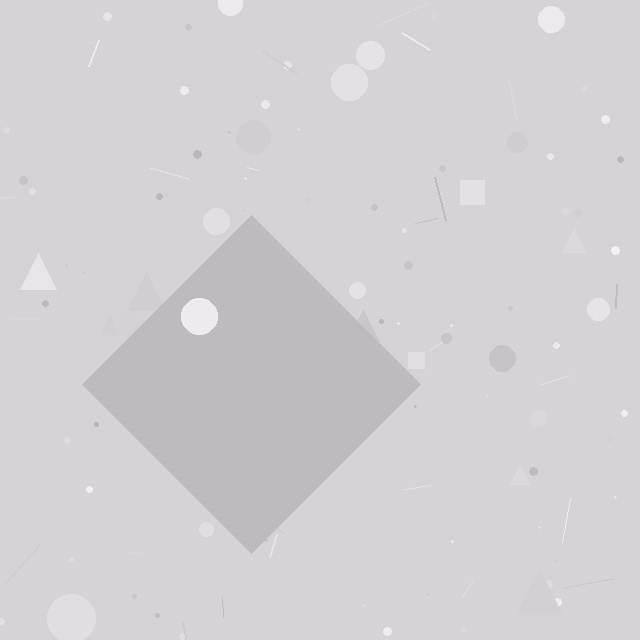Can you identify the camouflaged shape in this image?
The camouflaged shape is a diamond.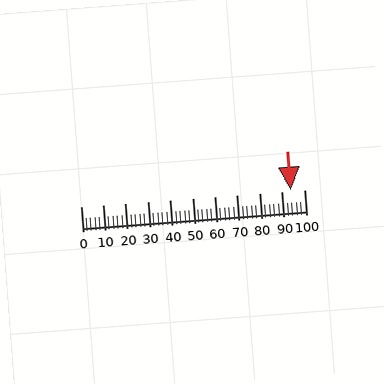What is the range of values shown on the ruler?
The ruler shows values from 0 to 100.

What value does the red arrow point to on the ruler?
The red arrow points to approximately 94.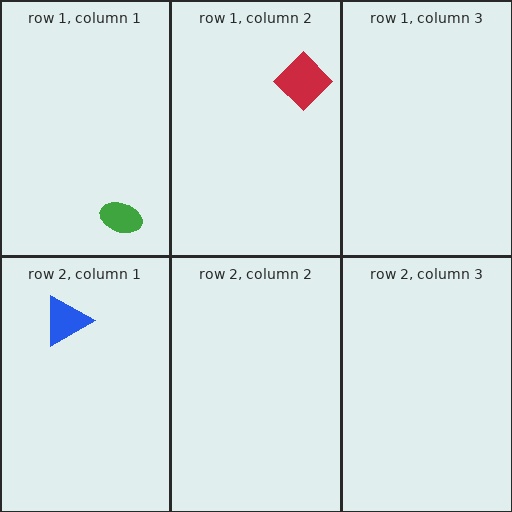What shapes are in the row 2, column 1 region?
The blue triangle.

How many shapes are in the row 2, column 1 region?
1.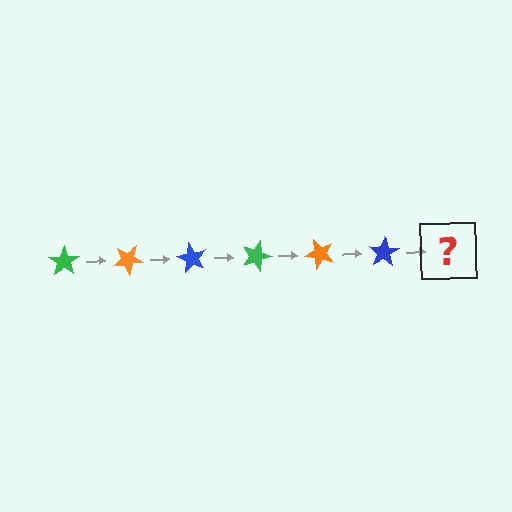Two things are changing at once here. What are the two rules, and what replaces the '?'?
The two rules are that it rotates 30 degrees each step and the color cycles through green, orange, and blue. The '?' should be a green star, rotated 180 degrees from the start.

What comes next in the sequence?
The next element should be a green star, rotated 180 degrees from the start.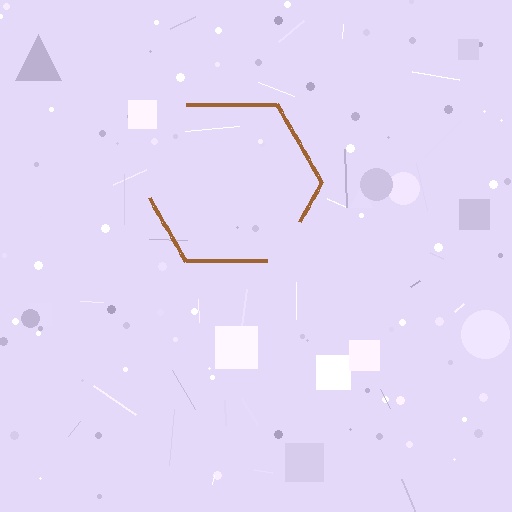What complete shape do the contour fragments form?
The contour fragments form a hexagon.